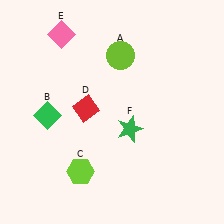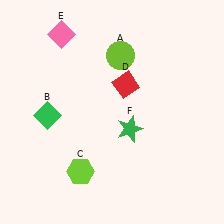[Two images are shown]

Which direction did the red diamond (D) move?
The red diamond (D) moved right.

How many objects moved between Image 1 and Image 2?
1 object moved between the two images.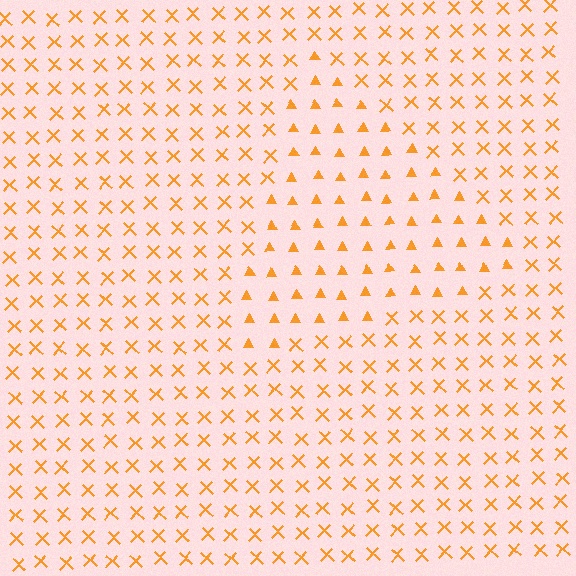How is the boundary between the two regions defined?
The boundary is defined by a change in element shape: triangles inside vs. X marks outside. All elements share the same color and spacing.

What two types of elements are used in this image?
The image uses triangles inside the triangle region and X marks outside it.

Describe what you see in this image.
The image is filled with small orange elements arranged in a uniform grid. A triangle-shaped region contains triangles, while the surrounding area contains X marks. The boundary is defined purely by the change in element shape.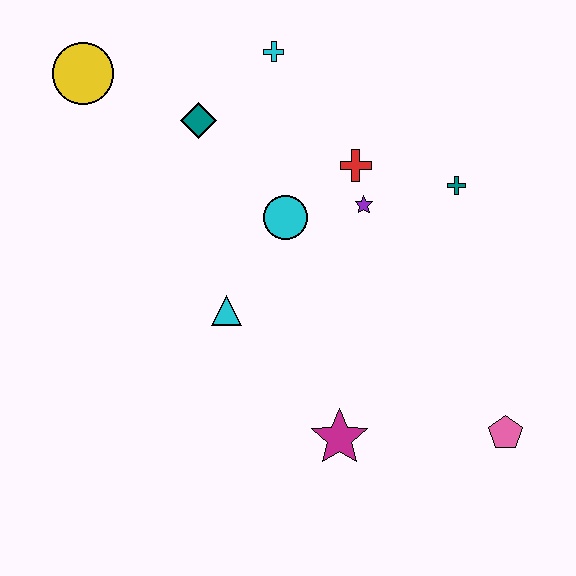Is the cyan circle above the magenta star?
Yes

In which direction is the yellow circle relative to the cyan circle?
The yellow circle is to the left of the cyan circle.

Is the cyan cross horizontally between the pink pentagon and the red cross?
No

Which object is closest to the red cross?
The purple star is closest to the red cross.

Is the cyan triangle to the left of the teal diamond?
No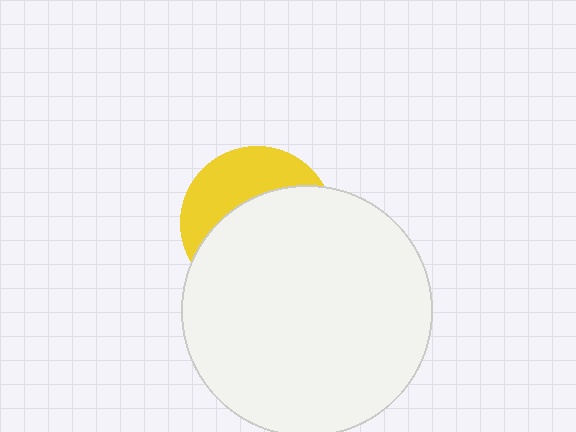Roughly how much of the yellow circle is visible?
A small part of it is visible (roughly 37%).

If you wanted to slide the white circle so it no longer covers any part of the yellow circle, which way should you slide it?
Slide it down — that is the most direct way to separate the two shapes.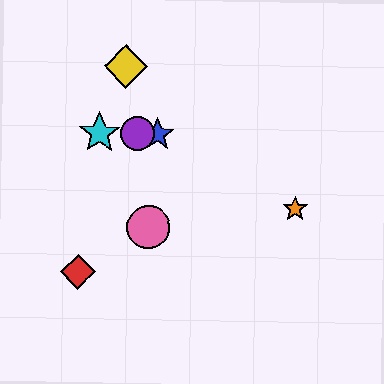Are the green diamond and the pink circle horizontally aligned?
No, the green diamond is at y≈134 and the pink circle is at y≈227.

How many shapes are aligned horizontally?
4 shapes (the blue star, the green diamond, the purple circle, the cyan star) are aligned horizontally.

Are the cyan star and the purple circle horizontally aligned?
Yes, both are at y≈133.